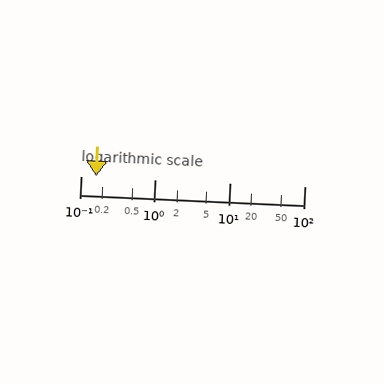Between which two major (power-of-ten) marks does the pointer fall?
The pointer is between 0.1 and 1.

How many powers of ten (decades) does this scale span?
The scale spans 3 decades, from 0.1 to 100.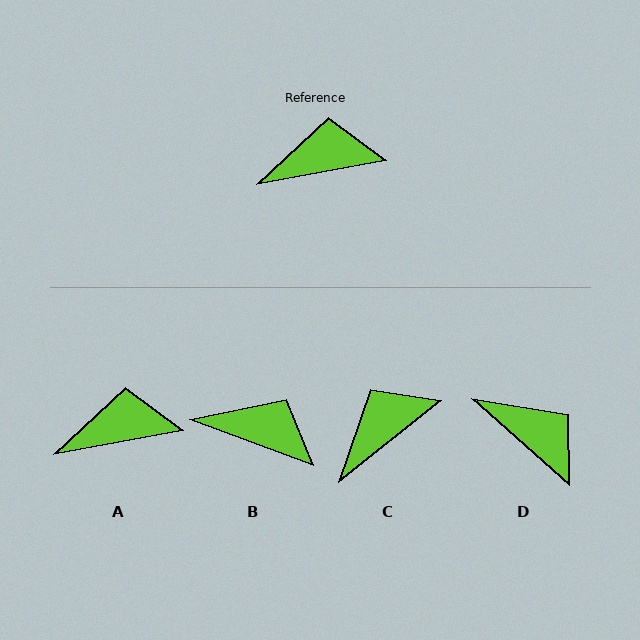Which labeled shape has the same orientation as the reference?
A.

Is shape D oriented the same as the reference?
No, it is off by about 52 degrees.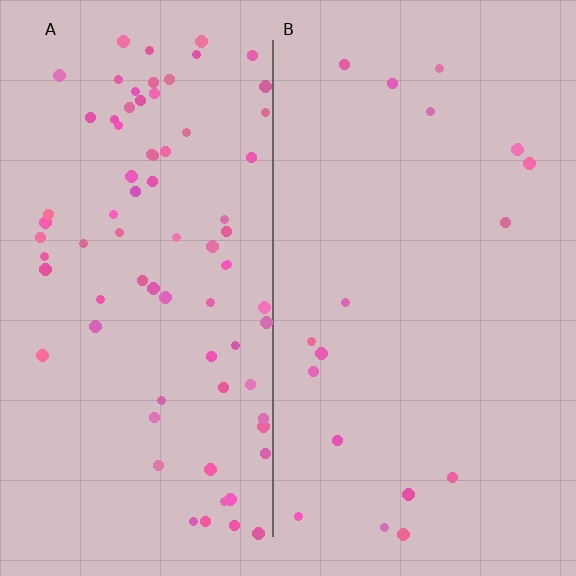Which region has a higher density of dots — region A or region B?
A (the left).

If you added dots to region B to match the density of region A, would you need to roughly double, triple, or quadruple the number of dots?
Approximately quadruple.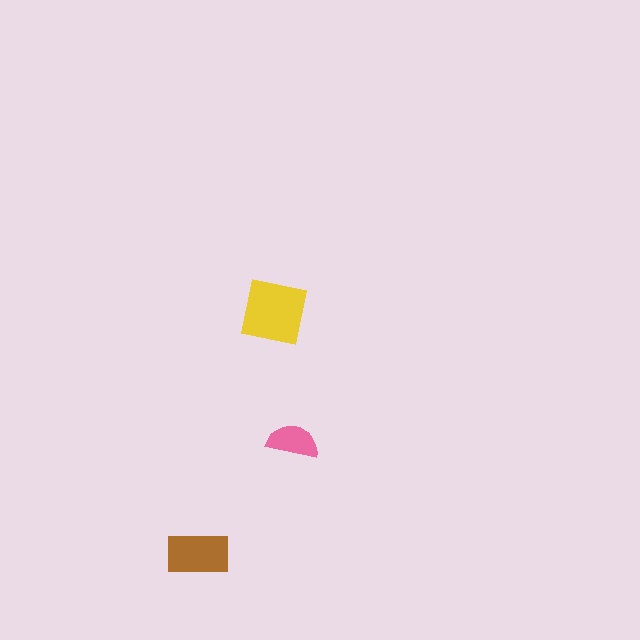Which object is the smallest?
The pink semicircle.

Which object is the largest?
The yellow square.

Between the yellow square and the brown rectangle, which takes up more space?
The yellow square.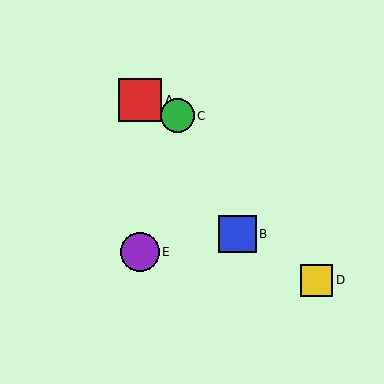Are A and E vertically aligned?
Yes, both are at x≈140.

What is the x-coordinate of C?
Object C is at x≈177.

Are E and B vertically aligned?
No, E is at x≈140 and B is at x≈237.